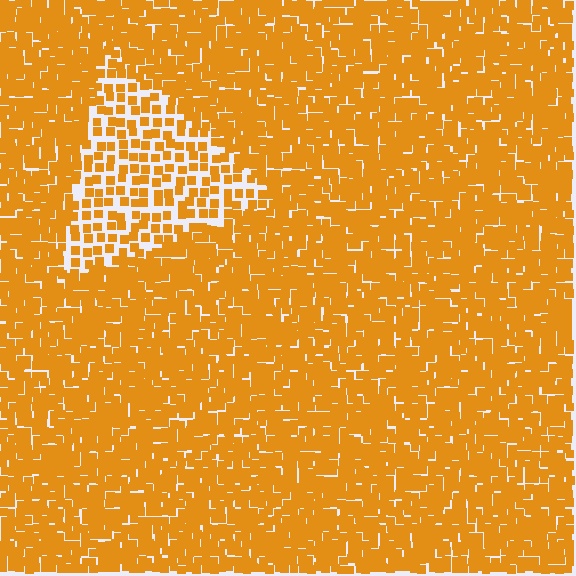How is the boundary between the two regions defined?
The boundary is defined by a change in element density (approximately 2.1x ratio). All elements are the same color, size, and shape.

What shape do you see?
I see a triangle.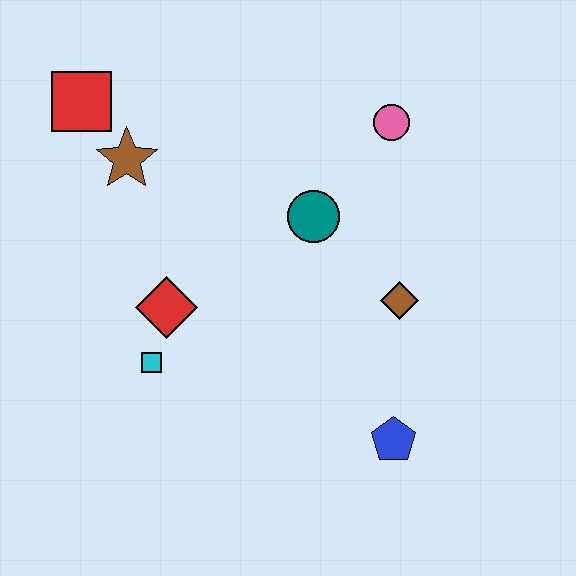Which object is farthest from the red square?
The blue pentagon is farthest from the red square.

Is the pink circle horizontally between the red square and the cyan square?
No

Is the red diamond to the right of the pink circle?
No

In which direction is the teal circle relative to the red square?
The teal circle is to the right of the red square.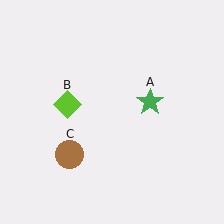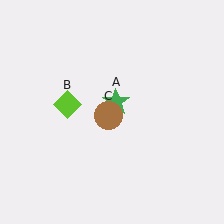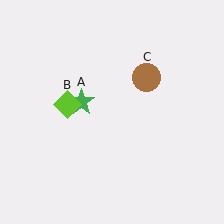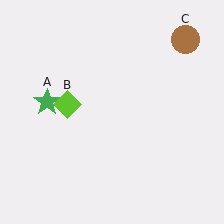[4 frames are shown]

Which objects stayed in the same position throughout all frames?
Lime diamond (object B) remained stationary.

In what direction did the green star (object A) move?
The green star (object A) moved left.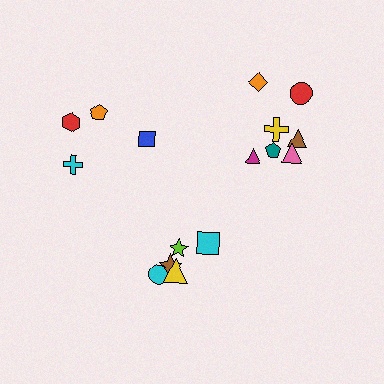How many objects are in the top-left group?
There are 4 objects.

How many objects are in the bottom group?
There are 5 objects.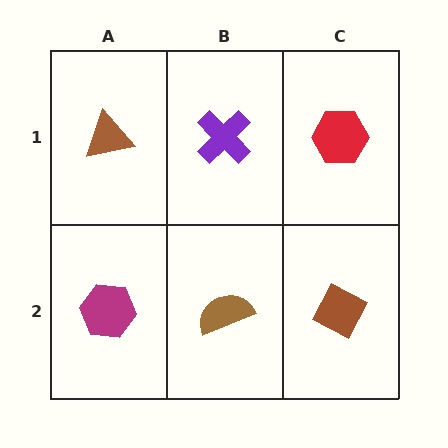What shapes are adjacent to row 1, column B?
A brown semicircle (row 2, column B), a brown triangle (row 1, column A), a red hexagon (row 1, column C).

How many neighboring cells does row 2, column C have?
2.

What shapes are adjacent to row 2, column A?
A brown triangle (row 1, column A), a brown semicircle (row 2, column B).